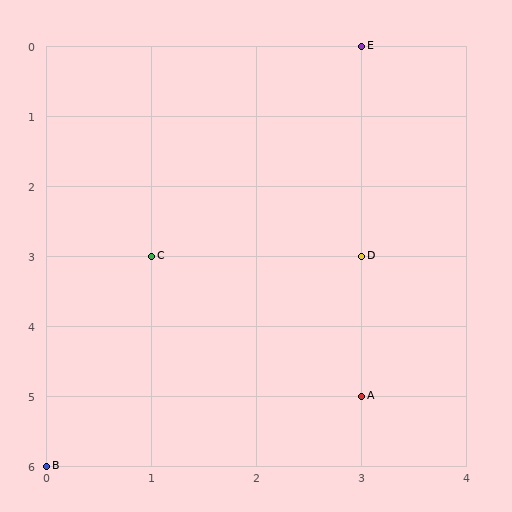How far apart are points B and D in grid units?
Points B and D are 3 columns and 3 rows apart (about 4.2 grid units diagonally).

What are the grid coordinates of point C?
Point C is at grid coordinates (1, 3).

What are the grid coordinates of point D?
Point D is at grid coordinates (3, 3).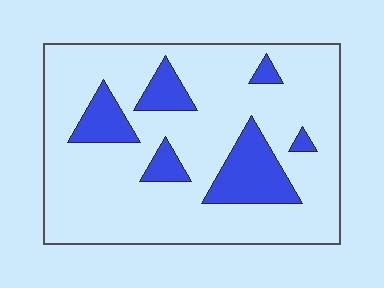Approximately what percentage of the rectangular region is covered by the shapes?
Approximately 20%.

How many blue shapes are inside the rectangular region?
6.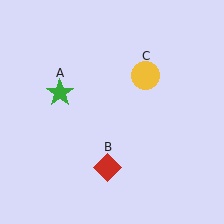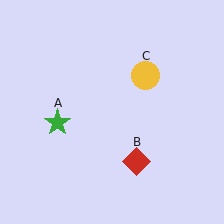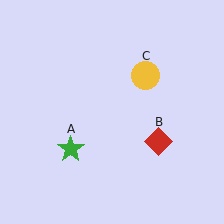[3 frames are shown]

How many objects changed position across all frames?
2 objects changed position: green star (object A), red diamond (object B).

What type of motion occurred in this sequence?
The green star (object A), red diamond (object B) rotated counterclockwise around the center of the scene.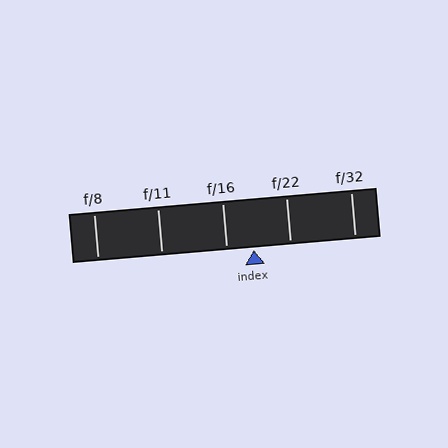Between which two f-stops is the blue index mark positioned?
The index mark is between f/16 and f/22.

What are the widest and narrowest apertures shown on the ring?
The widest aperture shown is f/8 and the narrowest is f/32.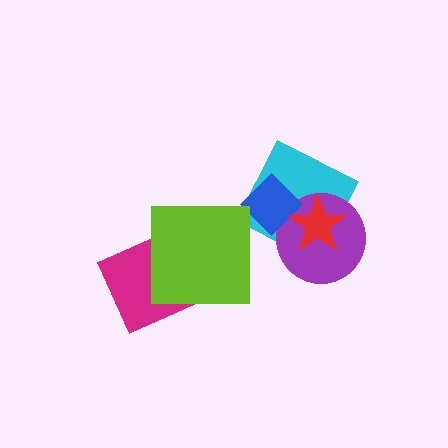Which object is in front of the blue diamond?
The red star is in front of the blue diamond.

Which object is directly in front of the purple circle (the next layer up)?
The blue diamond is directly in front of the purple circle.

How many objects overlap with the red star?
3 objects overlap with the red star.